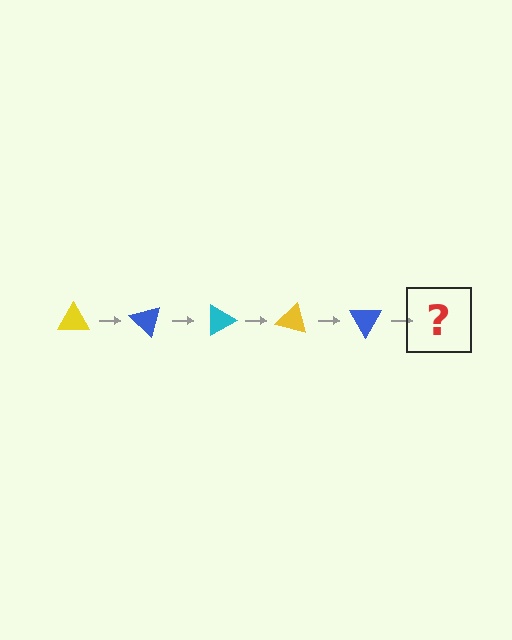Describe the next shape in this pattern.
It should be a cyan triangle, rotated 225 degrees from the start.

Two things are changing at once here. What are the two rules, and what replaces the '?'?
The two rules are that it rotates 45 degrees each step and the color cycles through yellow, blue, and cyan. The '?' should be a cyan triangle, rotated 225 degrees from the start.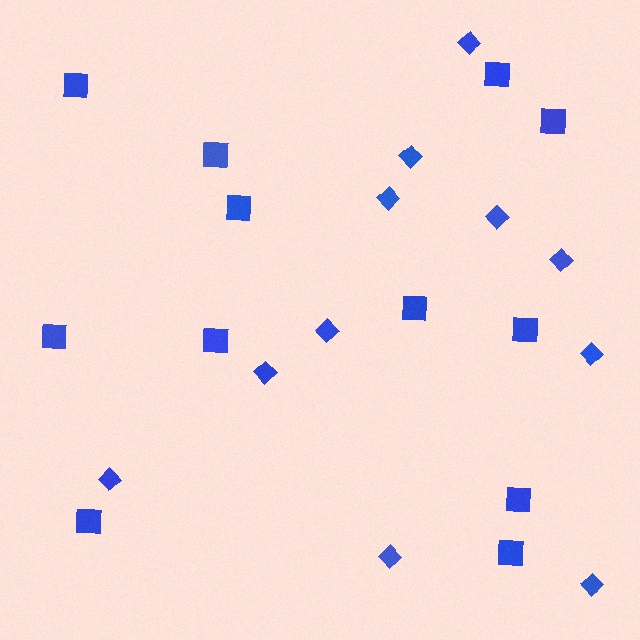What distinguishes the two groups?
There are 2 groups: one group of squares (12) and one group of diamonds (11).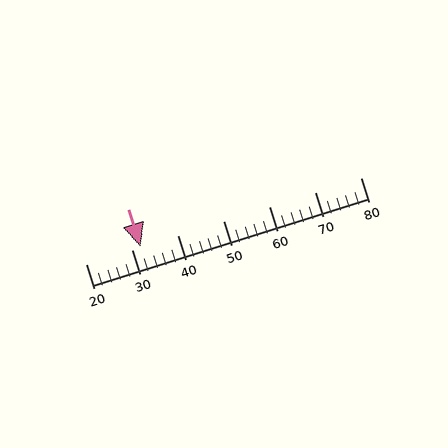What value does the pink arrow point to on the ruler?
The pink arrow points to approximately 32.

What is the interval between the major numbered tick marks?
The major tick marks are spaced 10 units apart.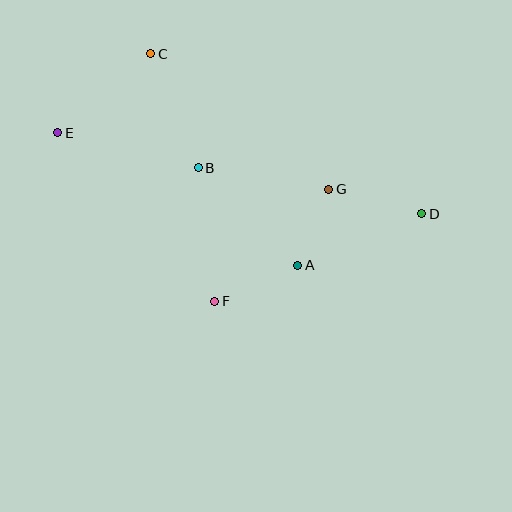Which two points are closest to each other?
Points A and G are closest to each other.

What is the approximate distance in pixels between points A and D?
The distance between A and D is approximately 134 pixels.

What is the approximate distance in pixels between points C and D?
The distance between C and D is approximately 314 pixels.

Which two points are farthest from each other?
Points D and E are farthest from each other.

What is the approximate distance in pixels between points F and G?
The distance between F and G is approximately 160 pixels.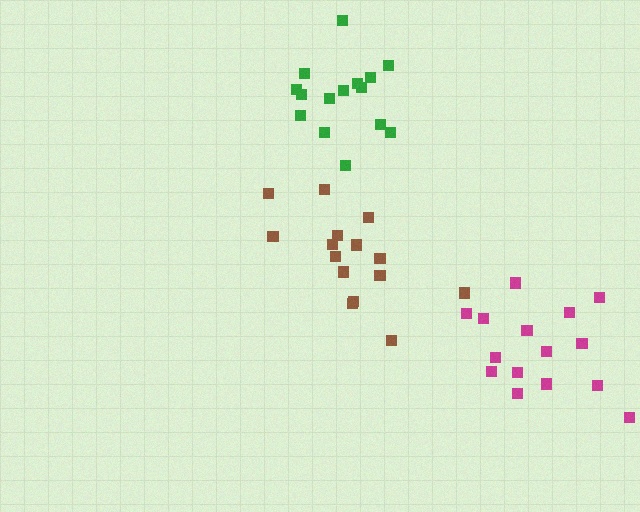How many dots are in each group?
Group 1: 15 dots, Group 2: 15 dots, Group 3: 15 dots (45 total).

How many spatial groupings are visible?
There are 3 spatial groupings.